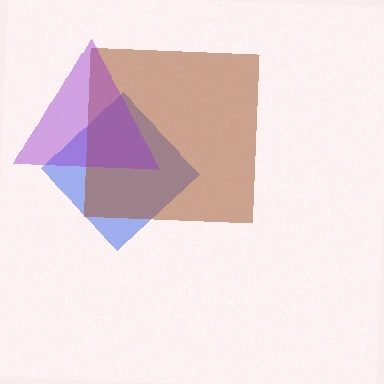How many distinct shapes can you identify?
There are 3 distinct shapes: a blue diamond, a brown square, a purple triangle.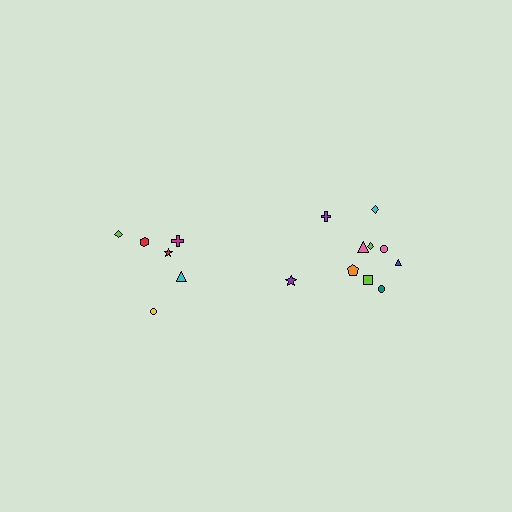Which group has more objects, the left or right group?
The right group.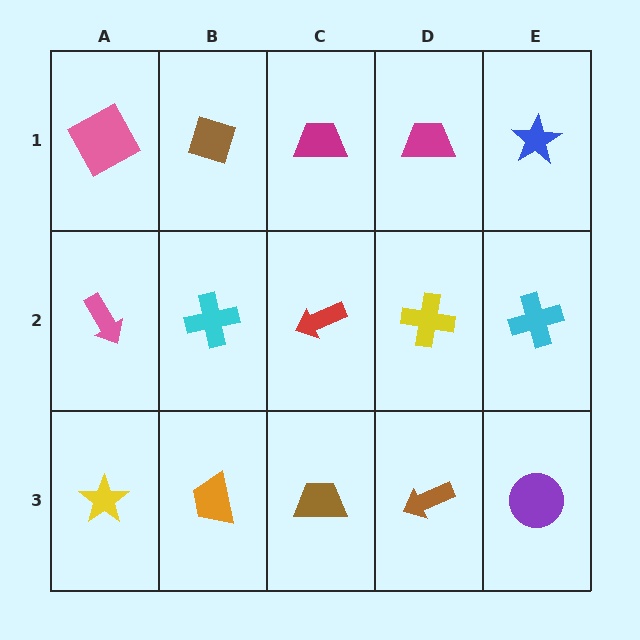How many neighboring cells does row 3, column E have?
2.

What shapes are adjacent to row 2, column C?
A magenta trapezoid (row 1, column C), a brown trapezoid (row 3, column C), a cyan cross (row 2, column B), a yellow cross (row 2, column D).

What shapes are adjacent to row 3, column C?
A red arrow (row 2, column C), an orange trapezoid (row 3, column B), a brown arrow (row 3, column D).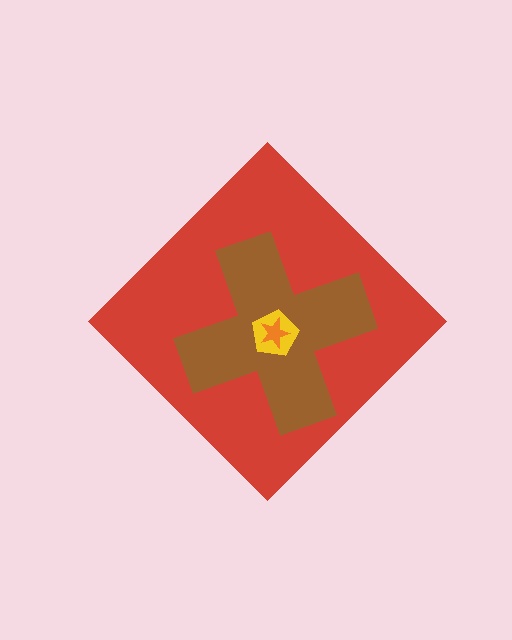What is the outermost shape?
The red diamond.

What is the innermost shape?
The orange star.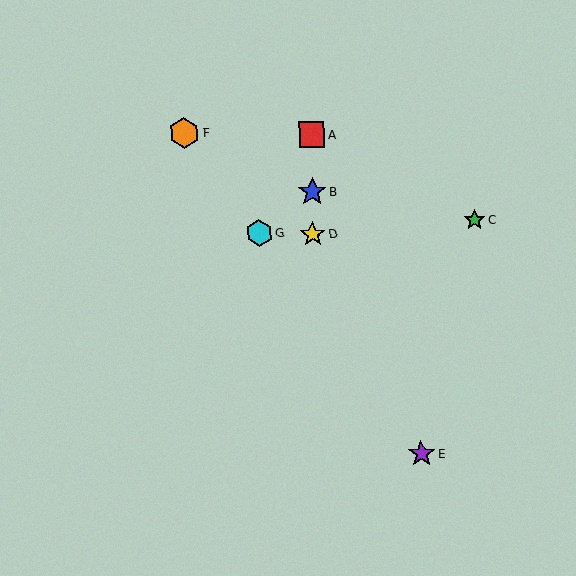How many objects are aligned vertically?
3 objects (A, B, D) are aligned vertically.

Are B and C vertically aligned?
No, B is at x≈312 and C is at x≈475.